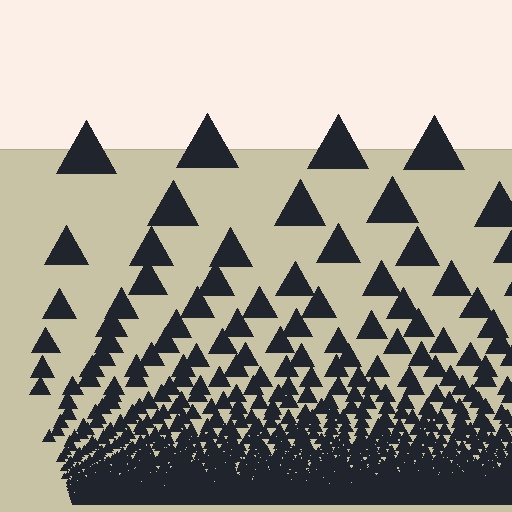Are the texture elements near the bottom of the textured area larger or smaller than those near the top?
Smaller. The gradient is inverted — elements near the bottom are smaller and denser.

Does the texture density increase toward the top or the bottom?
Density increases toward the bottom.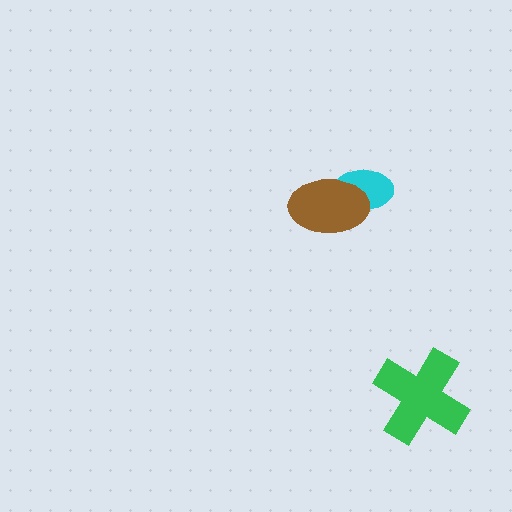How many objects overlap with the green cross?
0 objects overlap with the green cross.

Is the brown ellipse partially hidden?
No, no other shape covers it.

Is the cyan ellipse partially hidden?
Yes, it is partially covered by another shape.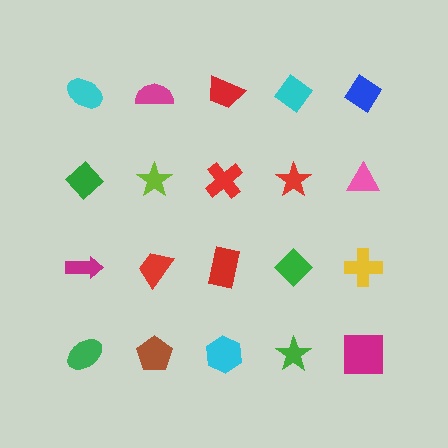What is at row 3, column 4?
A green diamond.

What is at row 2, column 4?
A red star.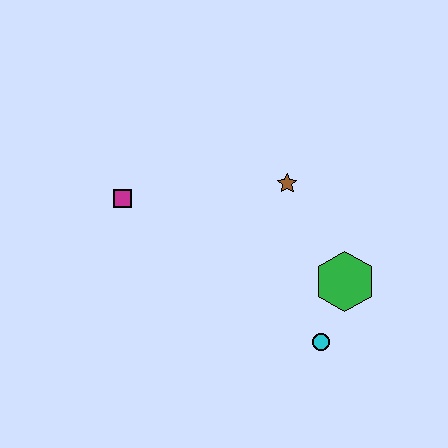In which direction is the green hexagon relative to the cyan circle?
The green hexagon is above the cyan circle.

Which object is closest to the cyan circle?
The green hexagon is closest to the cyan circle.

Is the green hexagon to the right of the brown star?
Yes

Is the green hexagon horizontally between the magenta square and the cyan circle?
No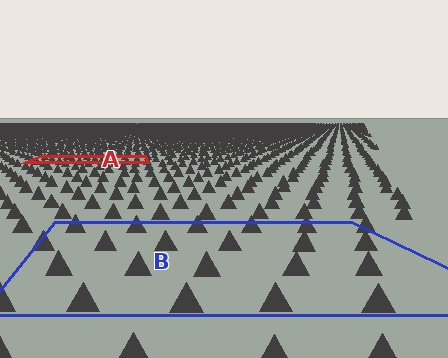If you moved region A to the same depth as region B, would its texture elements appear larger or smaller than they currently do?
They would appear larger. At a closer depth, the same texture elements are projected at a bigger on-screen size.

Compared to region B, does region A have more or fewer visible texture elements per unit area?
Region A has more texture elements per unit area — they are packed more densely because it is farther away.